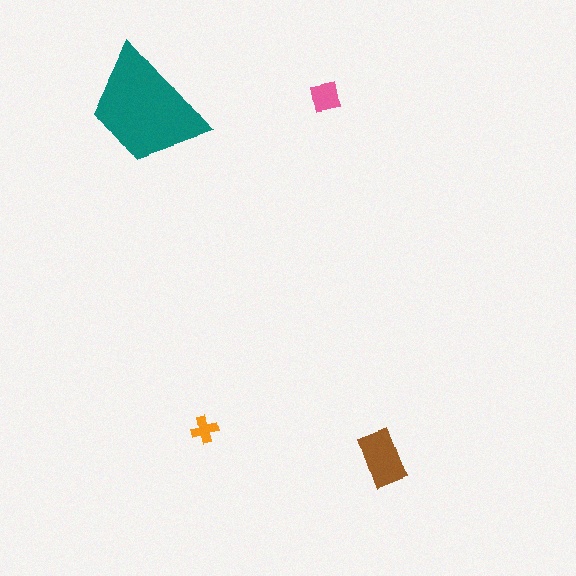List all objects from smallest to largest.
The orange cross, the pink square, the brown rectangle, the teal trapezoid.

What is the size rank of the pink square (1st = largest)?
3rd.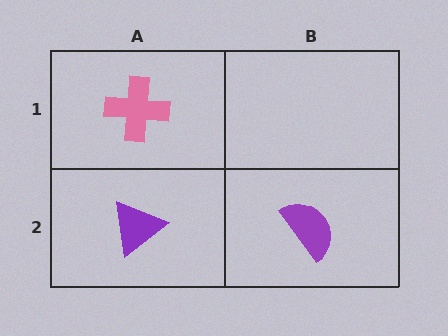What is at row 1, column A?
A pink cross.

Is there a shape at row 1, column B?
No, that cell is empty.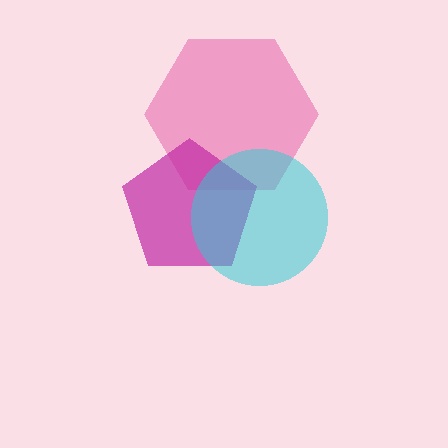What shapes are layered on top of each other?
The layered shapes are: a pink hexagon, a magenta pentagon, a cyan circle.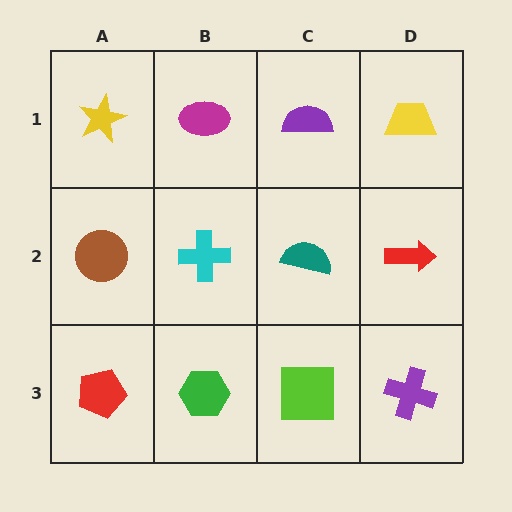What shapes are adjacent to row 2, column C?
A purple semicircle (row 1, column C), a lime square (row 3, column C), a cyan cross (row 2, column B), a red arrow (row 2, column D).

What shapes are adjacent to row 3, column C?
A teal semicircle (row 2, column C), a green hexagon (row 3, column B), a purple cross (row 3, column D).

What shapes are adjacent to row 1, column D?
A red arrow (row 2, column D), a purple semicircle (row 1, column C).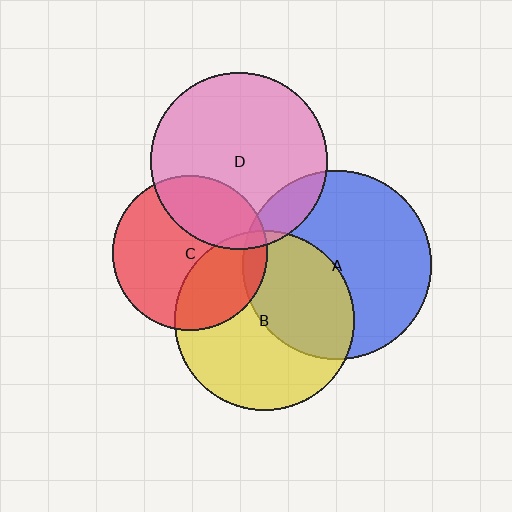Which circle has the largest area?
Circle A (blue).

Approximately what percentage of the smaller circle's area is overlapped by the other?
Approximately 40%.